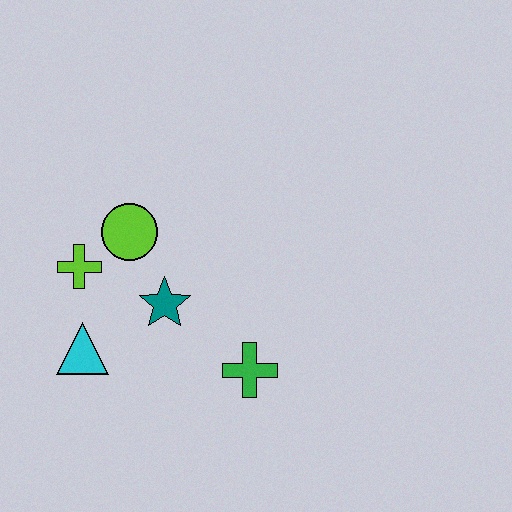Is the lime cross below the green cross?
No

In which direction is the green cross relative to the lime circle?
The green cross is below the lime circle.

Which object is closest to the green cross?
The teal star is closest to the green cross.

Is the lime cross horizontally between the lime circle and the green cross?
No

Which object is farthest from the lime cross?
The green cross is farthest from the lime cross.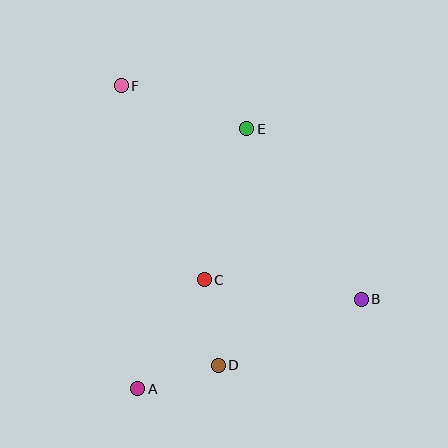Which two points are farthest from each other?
Points B and F are farthest from each other.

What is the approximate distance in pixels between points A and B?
The distance between A and B is approximately 241 pixels.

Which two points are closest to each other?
Points A and D are closest to each other.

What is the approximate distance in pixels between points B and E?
The distance between B and E is approximately 206 pixels.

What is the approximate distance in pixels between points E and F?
The distance between E and F is approximately 133 pixels.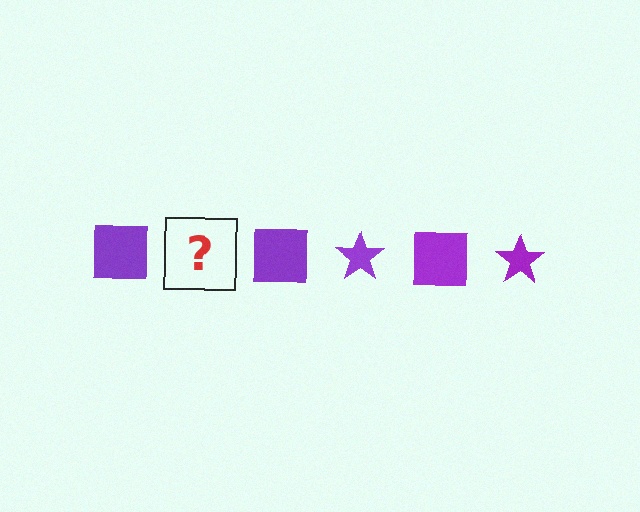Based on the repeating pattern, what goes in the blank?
The blank should be a purple star.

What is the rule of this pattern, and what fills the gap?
The rule is that the pattern cycles through square, star shapes in purple. The gap should be filled with a purple star.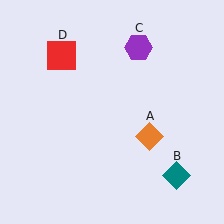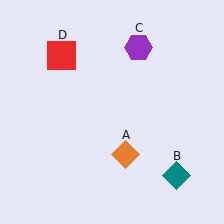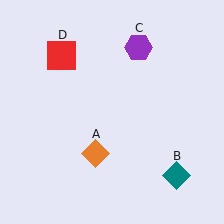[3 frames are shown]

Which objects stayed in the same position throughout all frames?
Teal diamond (object B) and purple hexagon (object C) and red square (object D) remained stationary.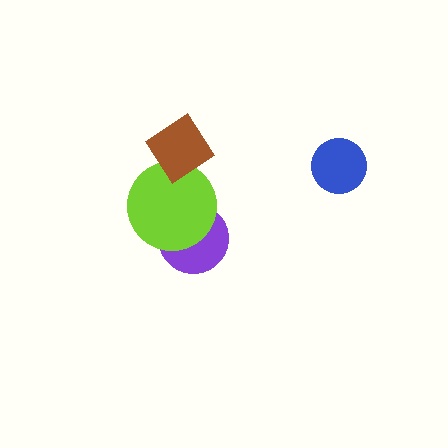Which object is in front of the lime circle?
The brown diamond is in front of the lime circle.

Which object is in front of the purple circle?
The lime circle is in front of the purple circle.